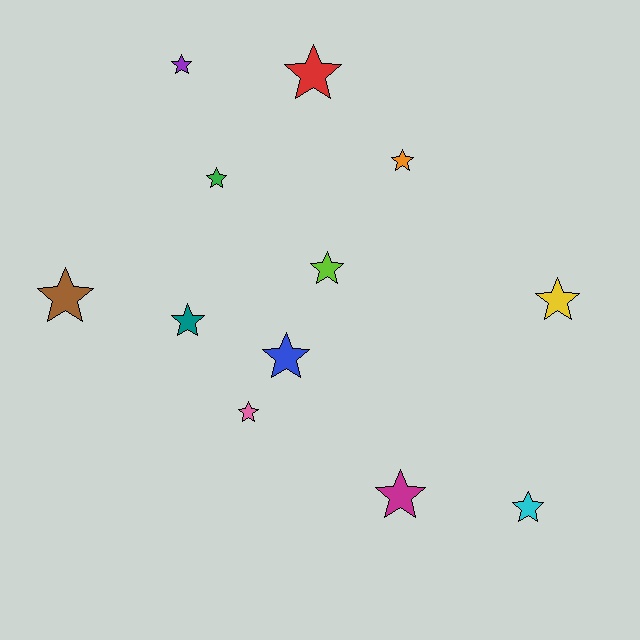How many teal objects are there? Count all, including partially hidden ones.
There is 1 teal object.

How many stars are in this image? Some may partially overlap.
There are 12 stars.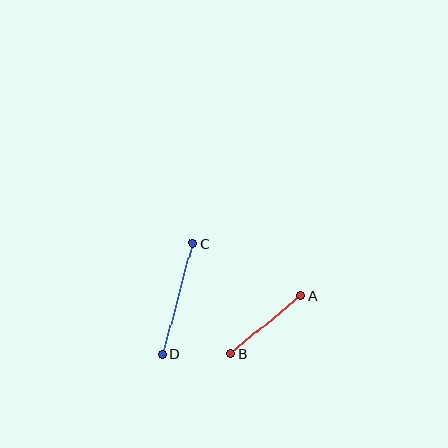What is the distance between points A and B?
The distance is approximately 91 pixels.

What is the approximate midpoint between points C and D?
The midpoint is at approximately (177, 299) pixels.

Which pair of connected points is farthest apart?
Points C and D are farthest apart.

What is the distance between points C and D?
The distance is approximately 115 pixels.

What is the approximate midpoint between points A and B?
The midpoint is at approximately (266, 325) pixels.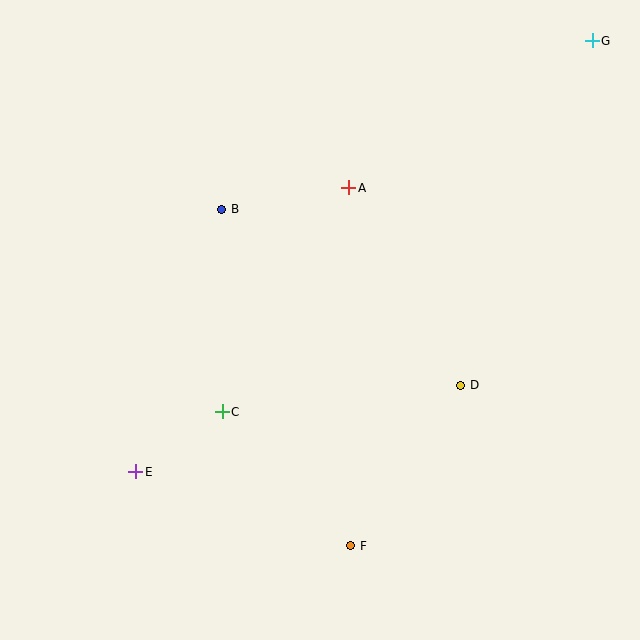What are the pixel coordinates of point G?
Point G is at (592, 41).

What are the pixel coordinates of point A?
Point A is at (349, 188).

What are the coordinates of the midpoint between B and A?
The midpoint between B and A is at (285, 199).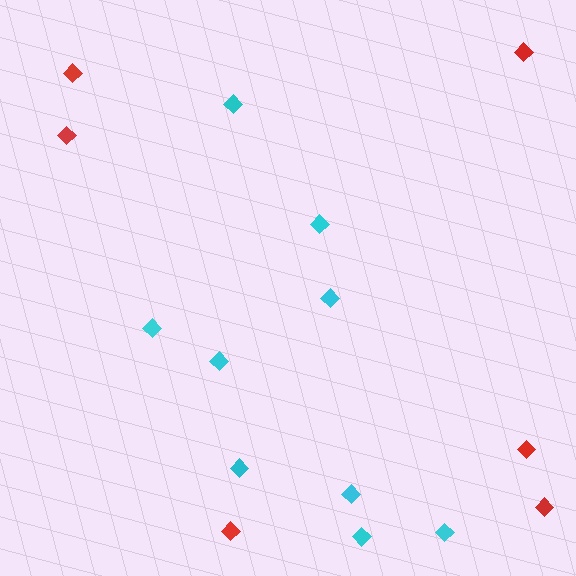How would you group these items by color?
There are 2 groups: one group of cyan diamonds (9) and one group of red diamonds (6).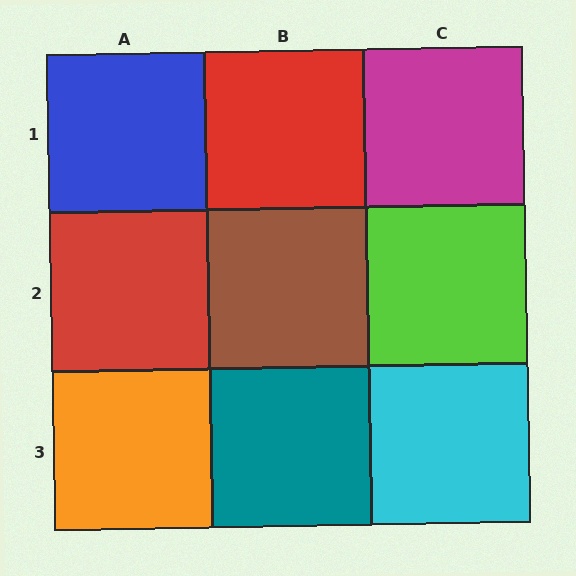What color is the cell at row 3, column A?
Orange.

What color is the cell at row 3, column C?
Cyan.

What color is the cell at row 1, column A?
Blue.